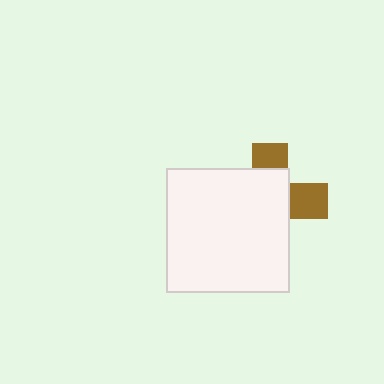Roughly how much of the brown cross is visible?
A small part of it is visible (roughly 32%).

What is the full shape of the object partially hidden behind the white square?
The partially hidden object is a brown cross.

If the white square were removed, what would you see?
You would see the complete brown cross.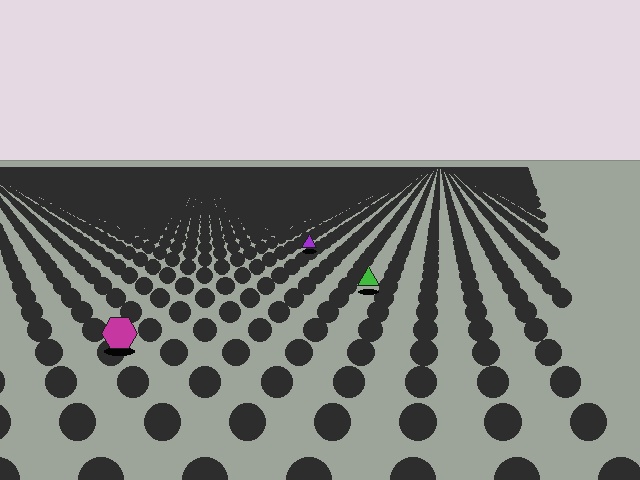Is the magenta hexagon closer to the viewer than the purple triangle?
Yes. The magenta hexagon is closer — you can tell from the texture gradient: the ground texture is coarser near it.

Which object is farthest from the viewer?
The purple triangle is farthest from the viewer. It appears smaller and the ground texture around it is denser.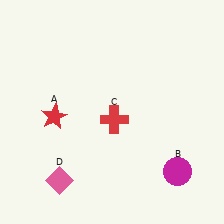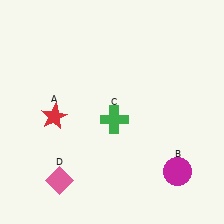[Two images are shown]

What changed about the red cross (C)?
In Image 1, C is red. In Image 2, it changed to green.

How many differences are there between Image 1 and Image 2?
There is 1 difference between the two images.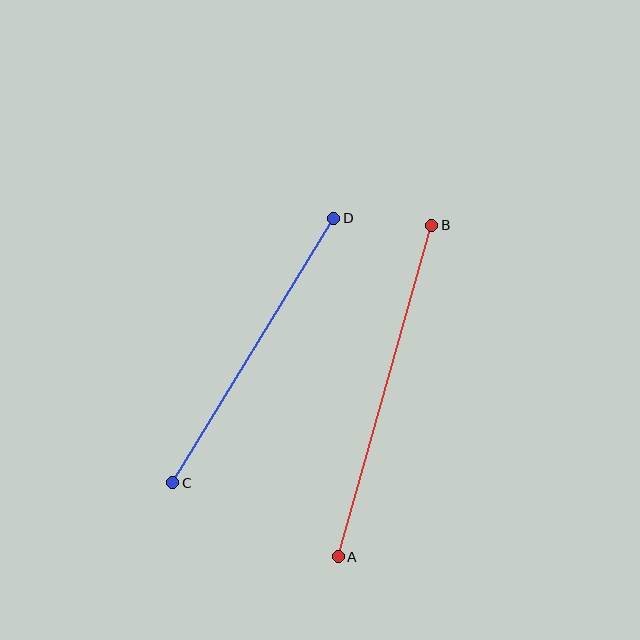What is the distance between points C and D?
The distance is approximately 310 pixels.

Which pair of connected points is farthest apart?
Points A and B are farthest apart.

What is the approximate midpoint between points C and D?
The midpoint is at approximately (253, 351) pixels.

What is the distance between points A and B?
The distance is approximately 344 pixels.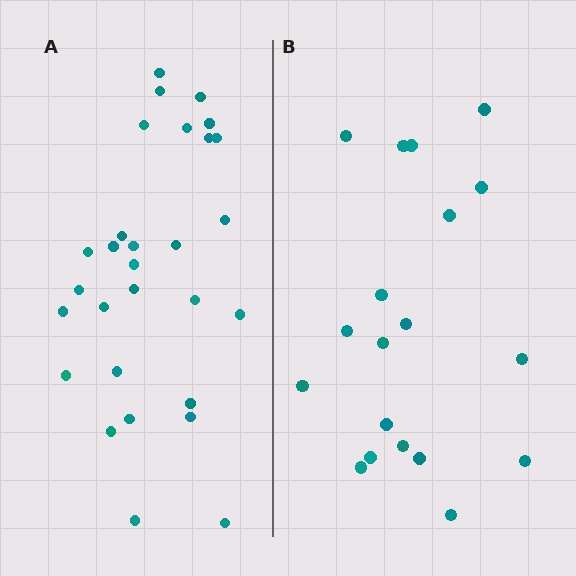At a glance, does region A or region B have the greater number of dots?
Region A (the left region) has more dots.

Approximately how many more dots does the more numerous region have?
Region A has roughly 10 or so more dots than region B.